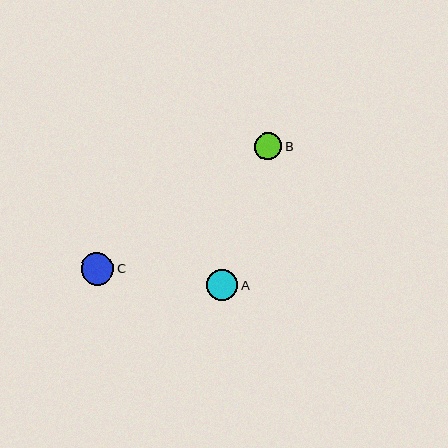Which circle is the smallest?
Circle B is the smallest with a size of approximately 27 pixels.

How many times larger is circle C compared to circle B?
Circle C is approximately 1.2 times the size of circle B.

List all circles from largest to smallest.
From largest to smallest: C, A, B.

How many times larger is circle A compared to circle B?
Circle A is approximately 1.1 times the size of circle B.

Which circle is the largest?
Circle C is the largest with a size of approximately 33 pixels.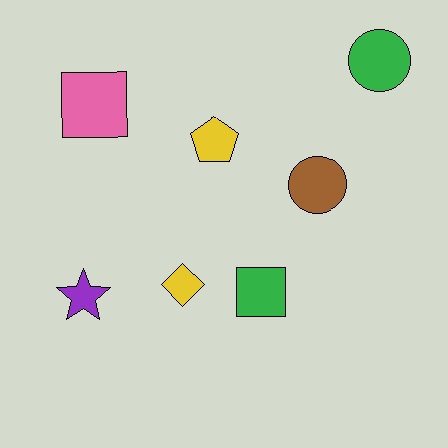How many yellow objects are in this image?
There are 2 yellow objects.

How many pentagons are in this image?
There is 1 pentagon.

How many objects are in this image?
There are 7 objects.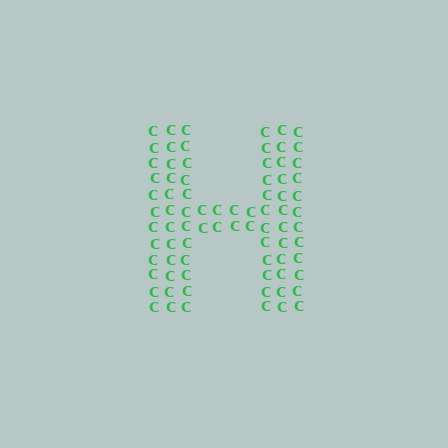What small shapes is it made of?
It is made of small letter C's.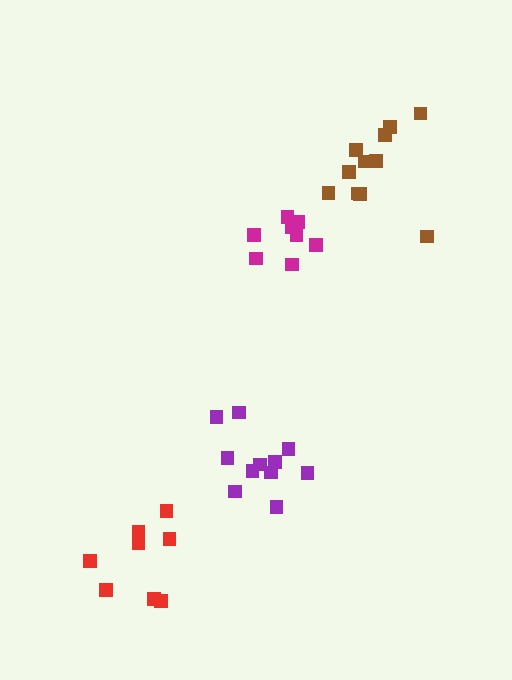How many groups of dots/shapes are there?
There are 4 groups.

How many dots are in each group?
Group 1: 8 dots, Group 2: 8 dots, Group 3: 11 dots, Group 4: 11 dots (38 total).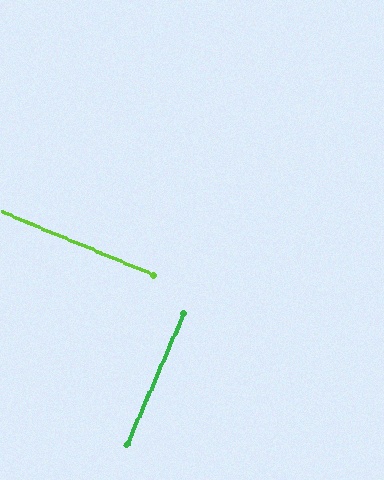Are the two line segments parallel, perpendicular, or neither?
Perpendicular — they meet at approximately 89°.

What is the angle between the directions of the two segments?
Approximately 89 degrees.